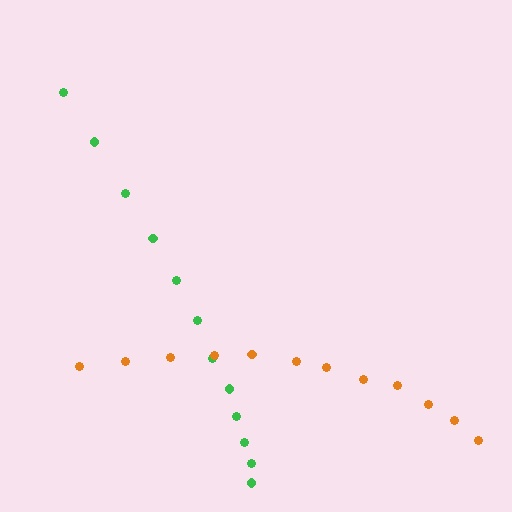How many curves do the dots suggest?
There are 2 distinct paths.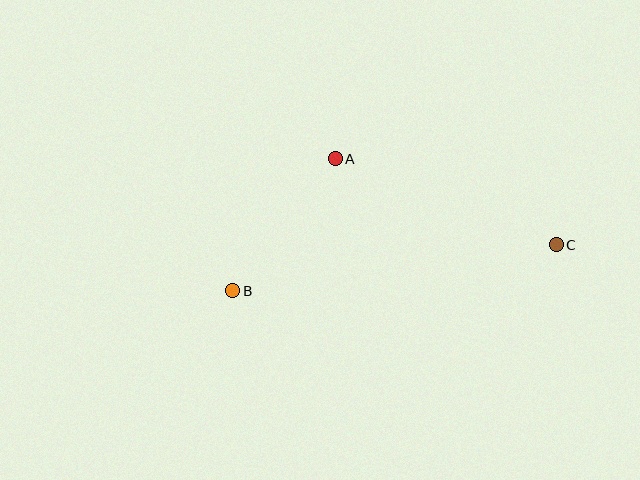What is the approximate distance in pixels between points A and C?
The distance between A and C is approximately 237 pixels.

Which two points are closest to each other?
Points A and B are closest to each other.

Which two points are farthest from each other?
Points B and C are farthest from each other.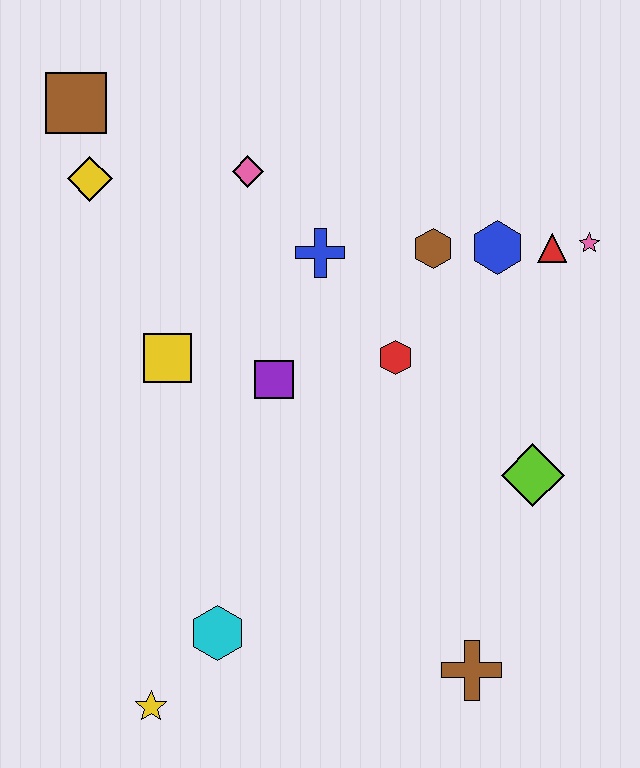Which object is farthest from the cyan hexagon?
The brown square is farthest from the cyan hexagon.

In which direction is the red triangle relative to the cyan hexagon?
The red triangle is above the cyan hexagon.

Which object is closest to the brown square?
The yellow diamond is closest to the brown square.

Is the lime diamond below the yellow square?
Yes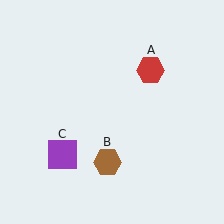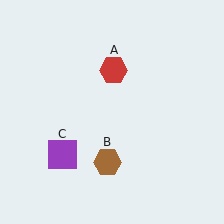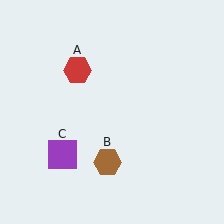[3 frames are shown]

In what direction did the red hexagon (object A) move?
The red hexagon (object A) moved left.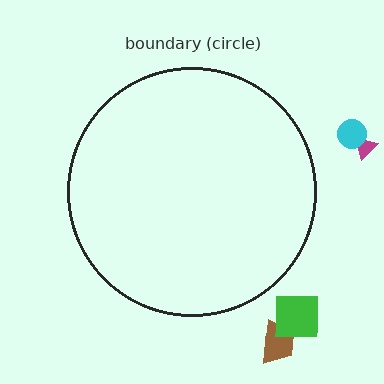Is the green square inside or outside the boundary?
Outside.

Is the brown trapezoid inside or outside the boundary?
Outside.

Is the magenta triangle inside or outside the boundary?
Outside.